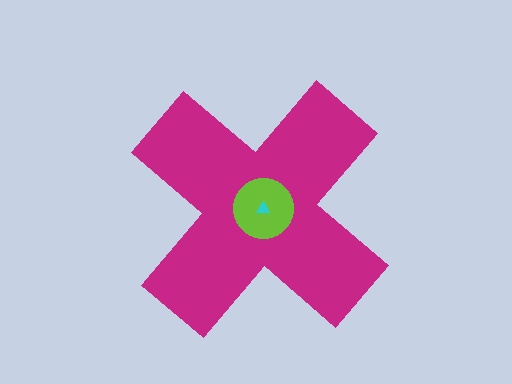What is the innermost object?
The cyan triangle.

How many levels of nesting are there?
3.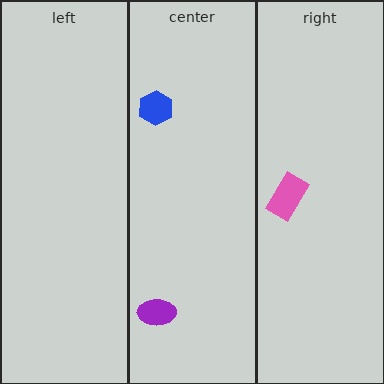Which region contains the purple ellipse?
The center region.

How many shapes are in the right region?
1.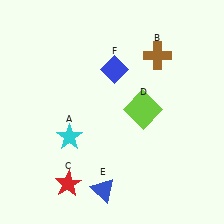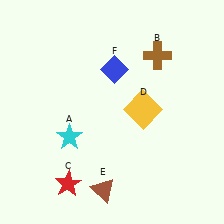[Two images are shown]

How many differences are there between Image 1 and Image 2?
There are 2 differences between the two images.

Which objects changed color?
D changed from lime to yellow. E changed from blue to brown.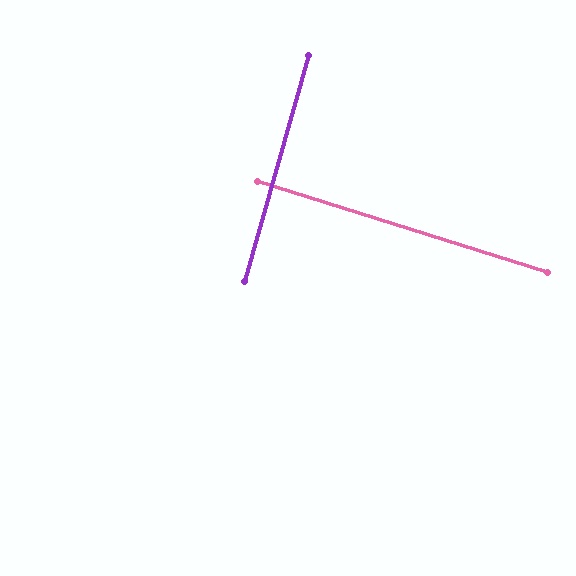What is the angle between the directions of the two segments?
Approximately 89 degrees.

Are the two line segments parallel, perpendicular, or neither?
Perpendicular — they meet at approximately 89°.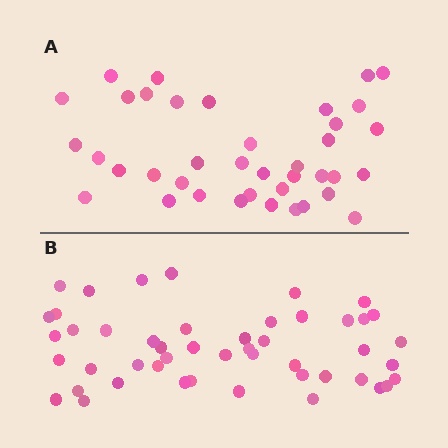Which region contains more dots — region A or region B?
Region B (the bottom region) has more dots.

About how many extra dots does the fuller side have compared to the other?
Region B has roughly 8 or so more dots than region A.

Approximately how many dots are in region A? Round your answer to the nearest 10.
About 40 dots. (The exact count is 39, which rounds to 40.)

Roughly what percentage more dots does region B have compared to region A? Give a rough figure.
About 25% more.